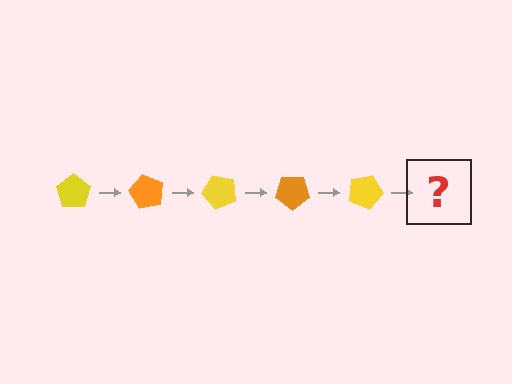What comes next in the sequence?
The next element should be an orange pentagon, rotated 300 degrees from the start.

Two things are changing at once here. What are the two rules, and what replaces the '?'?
The two rules are that it rotates 60 degrees each step and the color cycles through yellow and orange. The '?' should be an orange pentagon, rotated 300 degrees from the start.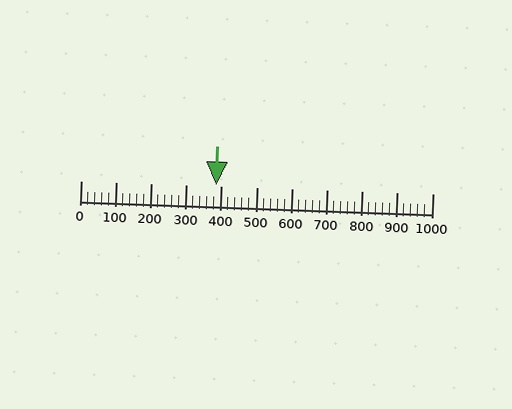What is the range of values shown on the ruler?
The ruler shows values from 0 to 1000.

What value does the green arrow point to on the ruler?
The green arrow points to approximately 385.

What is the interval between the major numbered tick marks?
The major tick marks are spaced 100 units apart.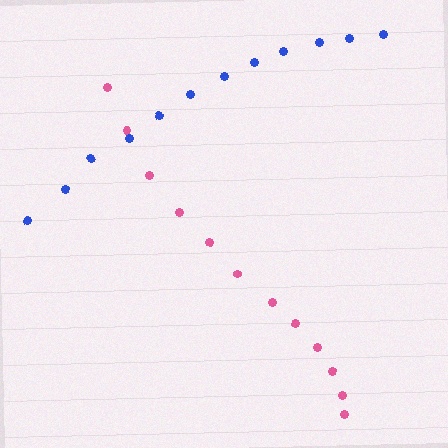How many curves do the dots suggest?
There are 2 distinct paths.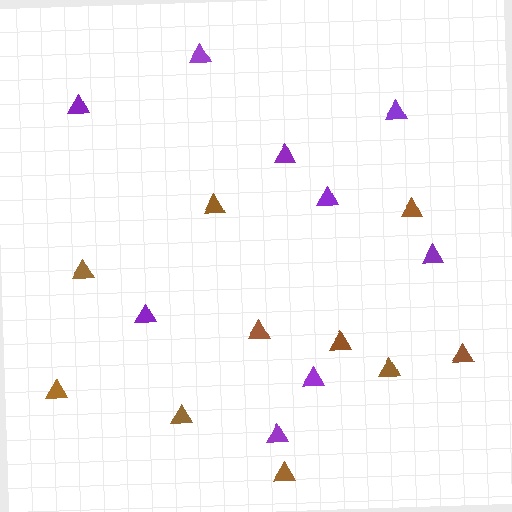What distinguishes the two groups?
There are 2 groups: one group of brown triangles (10) and one group of purple triangles (9).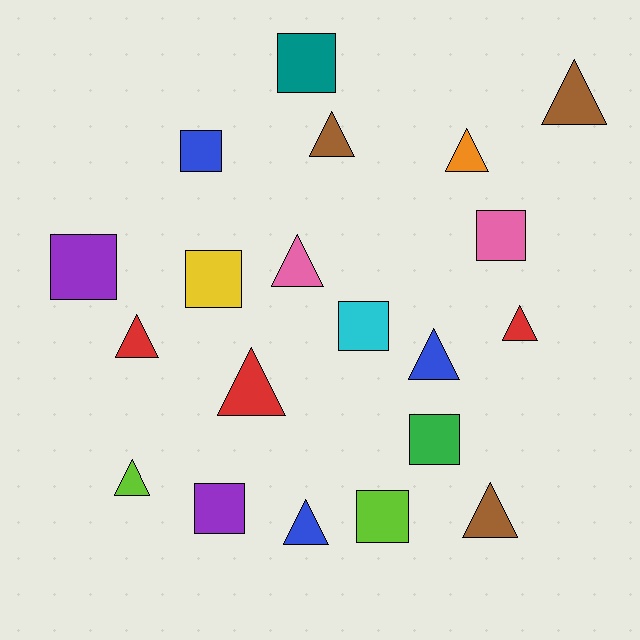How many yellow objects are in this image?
There is 1 yellow object.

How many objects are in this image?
There are 20 objects.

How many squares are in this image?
There are 9 squares.